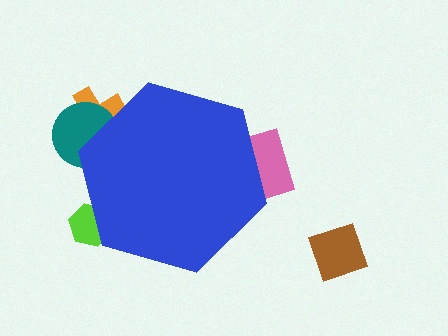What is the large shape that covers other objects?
A blue hexagon.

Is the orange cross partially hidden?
Yes, the orange cross is partially hidden behind the blue hexagon.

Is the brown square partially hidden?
No, the brown square is fully visible.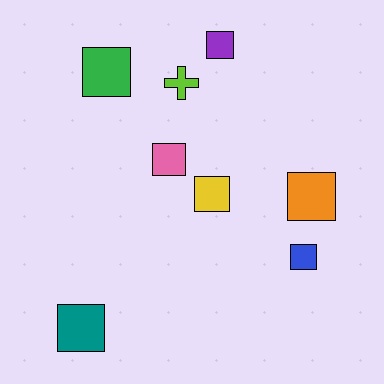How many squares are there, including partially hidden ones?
There are 7 squares.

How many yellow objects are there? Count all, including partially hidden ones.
There is 1 yellow object.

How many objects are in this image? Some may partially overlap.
There are 8 objects.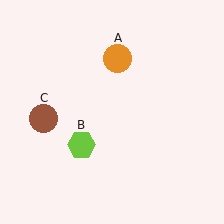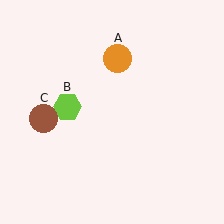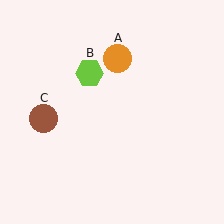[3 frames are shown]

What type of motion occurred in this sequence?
The lime hexagon (object B) rotated clockwise around the center of the scene.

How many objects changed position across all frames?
1 object changed position: lime hexagon (object B).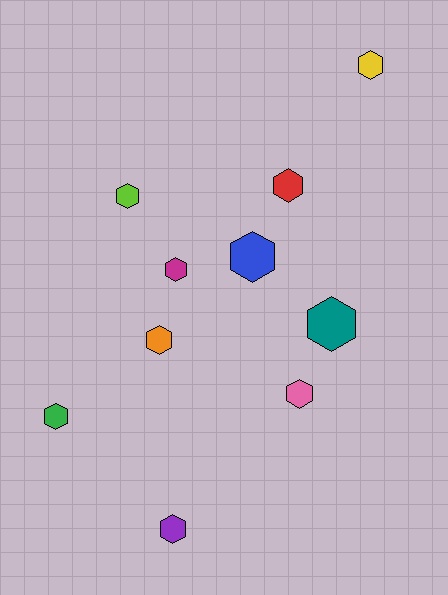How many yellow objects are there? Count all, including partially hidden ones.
There is 1 yellow object.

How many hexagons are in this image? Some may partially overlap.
There are 10 hexagons.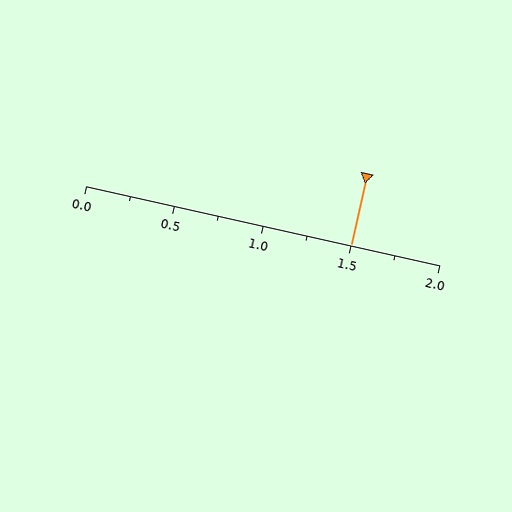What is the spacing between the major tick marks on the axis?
The major ticks are spaced 0.5 apart.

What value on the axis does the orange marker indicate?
The marker indicates approximately 1.5.